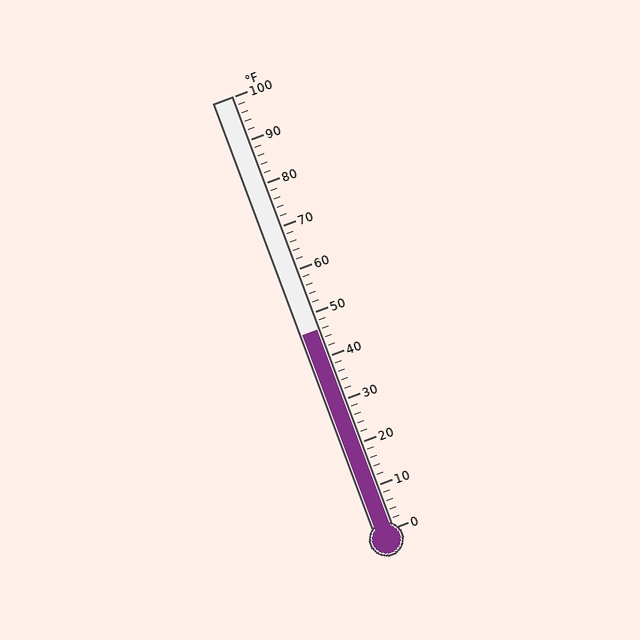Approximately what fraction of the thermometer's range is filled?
The thermometer is filled to approximately 45% of its range.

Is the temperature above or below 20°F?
The temperature is above 20°F.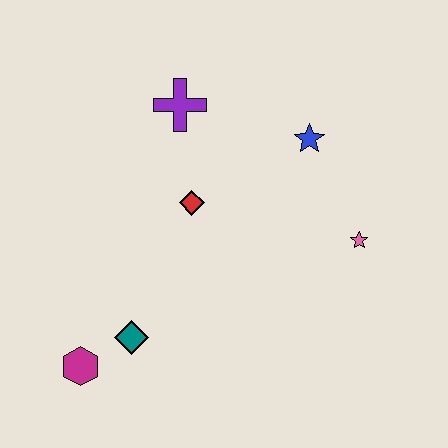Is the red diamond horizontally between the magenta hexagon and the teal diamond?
No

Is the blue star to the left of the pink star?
Yes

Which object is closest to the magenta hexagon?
The teal diamond is closest to the magenta hexagon.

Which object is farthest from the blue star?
The magenta hexagon is farthest from the blue star.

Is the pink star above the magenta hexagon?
Yes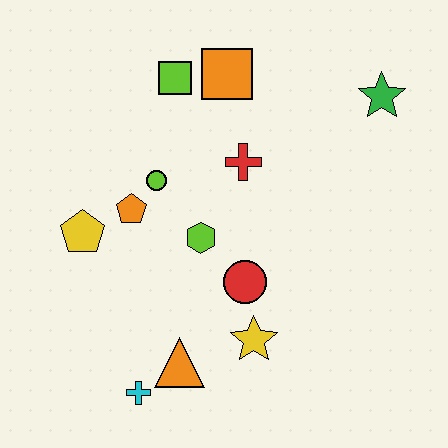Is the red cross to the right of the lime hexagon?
Yes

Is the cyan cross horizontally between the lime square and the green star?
No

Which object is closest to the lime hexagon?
The red circle is closest to the lime hexagon.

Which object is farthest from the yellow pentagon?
The green star is farthest from the yellow pentagon.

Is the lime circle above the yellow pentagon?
Yes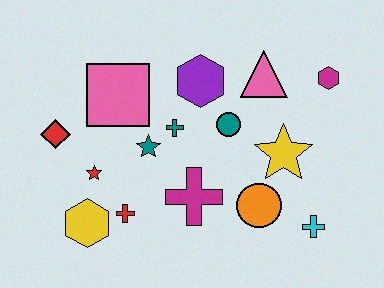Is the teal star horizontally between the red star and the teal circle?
Yes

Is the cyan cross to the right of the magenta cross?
Yes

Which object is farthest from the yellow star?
The red diamond is farthest from the yellow star.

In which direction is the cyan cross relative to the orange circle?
The cyan cross is to the right of the orange circle.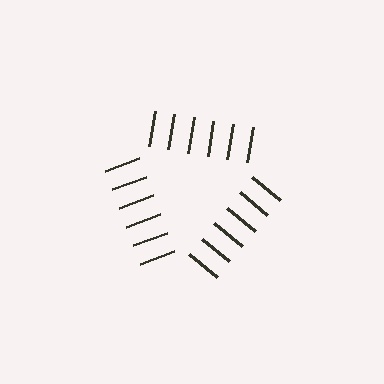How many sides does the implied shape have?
3 sides — the line-ends trace a triangle.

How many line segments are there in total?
18 — 6 along each of the 3 edges.